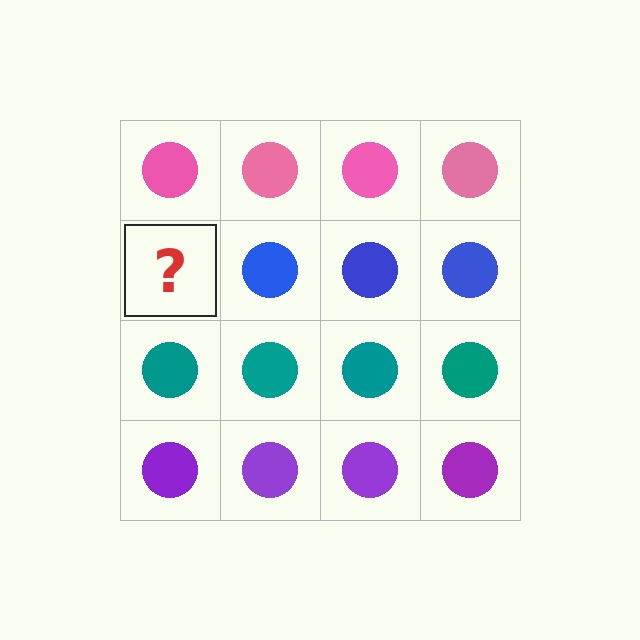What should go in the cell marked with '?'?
The missing cell should contain a blue circle.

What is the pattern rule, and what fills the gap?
The rule is that each row has a consistent color. The gap should be filled with a blue circle.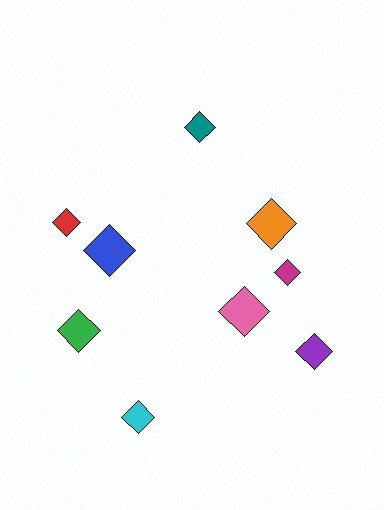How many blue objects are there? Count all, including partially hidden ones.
There is 1 blue object.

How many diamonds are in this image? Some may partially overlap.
There are 9 diamonds.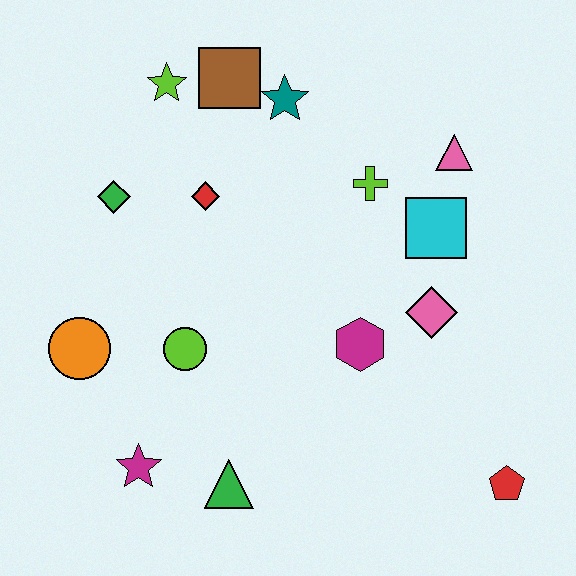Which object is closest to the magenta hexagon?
The pink diamond is closest to the magenta hexagon.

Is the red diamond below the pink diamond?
No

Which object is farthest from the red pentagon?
The lime star is farthest from the red pentagon.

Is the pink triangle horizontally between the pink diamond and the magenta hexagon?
No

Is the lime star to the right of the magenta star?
Yes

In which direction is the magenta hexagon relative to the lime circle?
The magenta hexagon is to the right of the lime circle.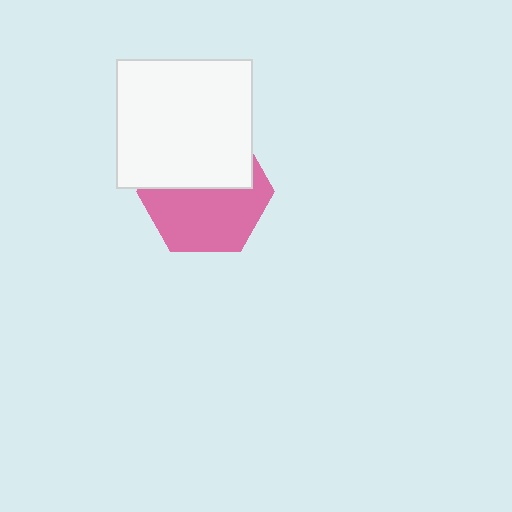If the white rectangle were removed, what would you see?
You would see the complete pink hexagon.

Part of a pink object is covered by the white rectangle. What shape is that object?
It is a hexagon.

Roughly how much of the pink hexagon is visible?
About half of it is visible (roughly 55%).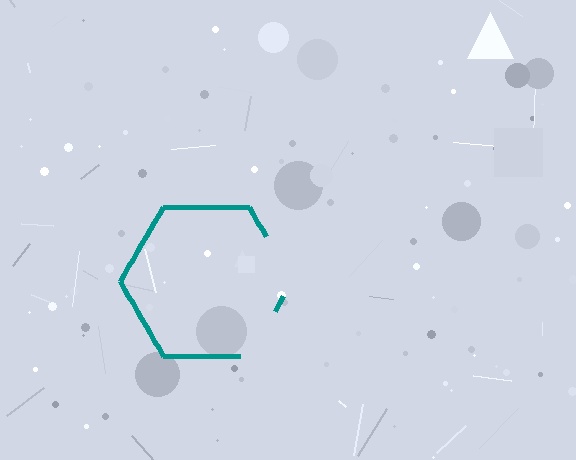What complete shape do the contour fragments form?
The contour fragments form a hexagon.